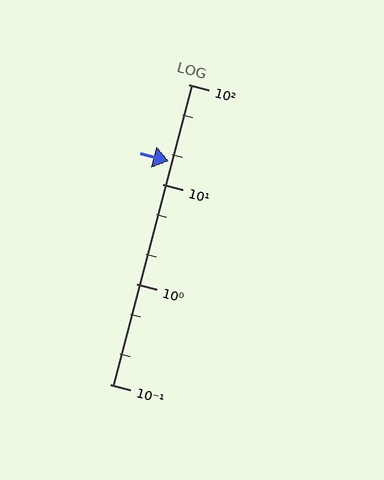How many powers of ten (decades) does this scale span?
The scale spans 3 decades, from 0.1 to 100.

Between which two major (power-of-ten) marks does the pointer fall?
The pointer is between 10 and 100.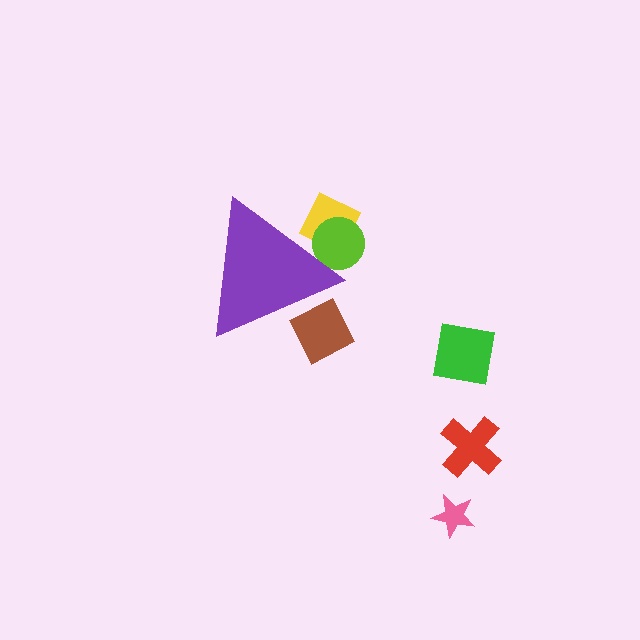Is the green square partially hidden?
No, the green square is fully visible.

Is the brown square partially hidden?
Yes, the brown square is partially hidden behind the purple triangle.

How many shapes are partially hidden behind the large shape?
3 shapes are partially hidden.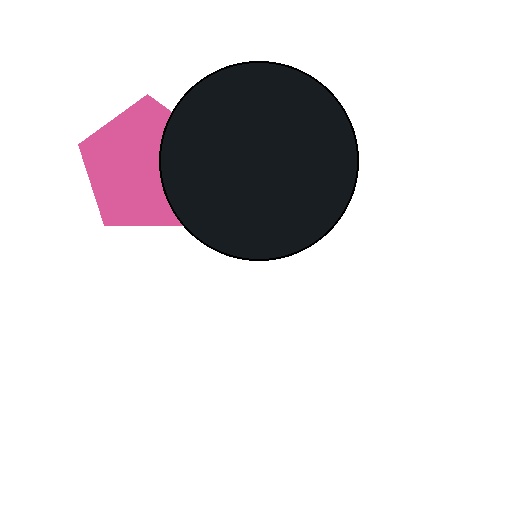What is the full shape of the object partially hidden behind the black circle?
The partially hidden object is a pink pentagon.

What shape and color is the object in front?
The object in front is a black circle.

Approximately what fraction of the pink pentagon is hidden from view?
Roughly 32% of the pink pentagon is hidden behind the black circle.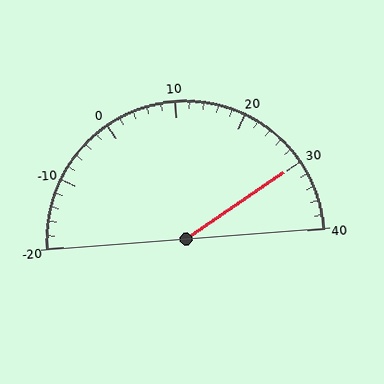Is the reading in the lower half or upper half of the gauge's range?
The reading is in the upper half of the range (-20 to 40).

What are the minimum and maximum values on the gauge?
The gauge ranges from -20 to 40.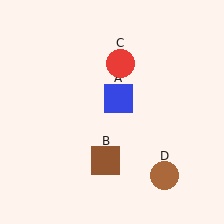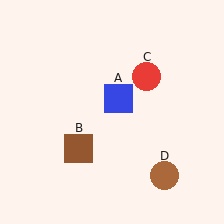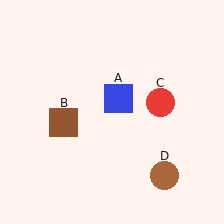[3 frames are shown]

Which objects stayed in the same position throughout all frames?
Blue square (object A) and brown circle (object D) remained stationary.